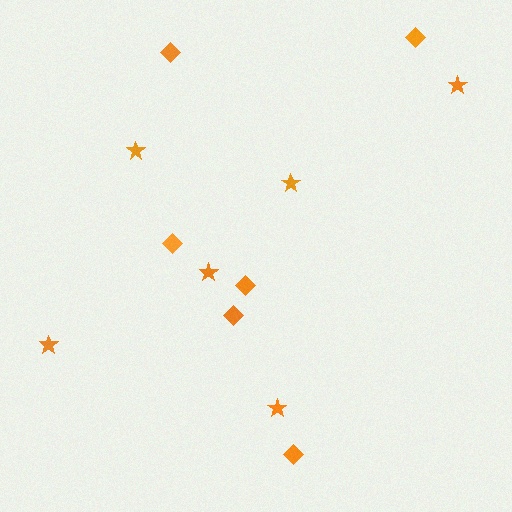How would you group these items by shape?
There are 2 groups: one group of diamonds (6) and one group of stars (6).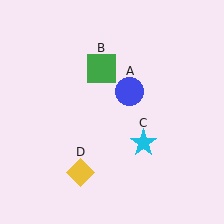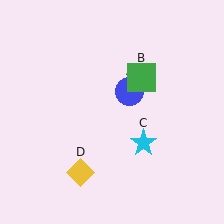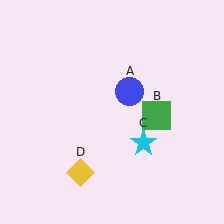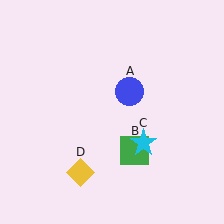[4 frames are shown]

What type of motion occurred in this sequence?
The green square (object B) rotated clockwise around the center of the scene.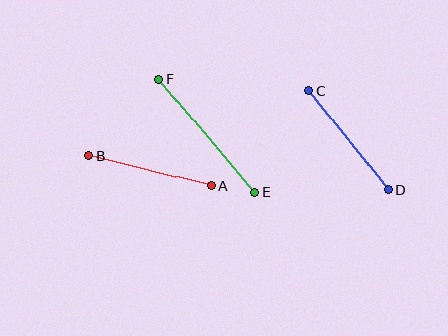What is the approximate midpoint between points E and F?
The midpoint is at approximately (207, 135) pixels.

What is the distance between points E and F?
The distance is approximately 148 pixels.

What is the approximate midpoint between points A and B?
The midpoint is at approximately (150, 171) pixels.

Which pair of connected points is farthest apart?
Points E and F are farthest apart.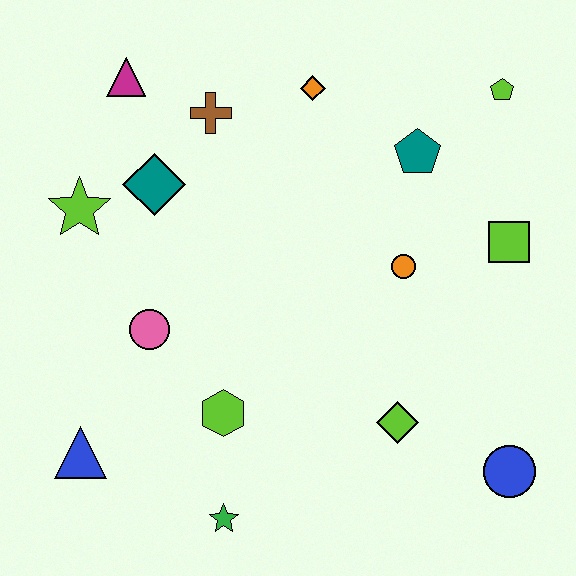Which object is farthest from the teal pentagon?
The blue triangle is farthest from the teal pentagon.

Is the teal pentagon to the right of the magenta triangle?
Yes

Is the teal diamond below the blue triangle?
No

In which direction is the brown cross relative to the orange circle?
The brown cross is to the left of the orange circle.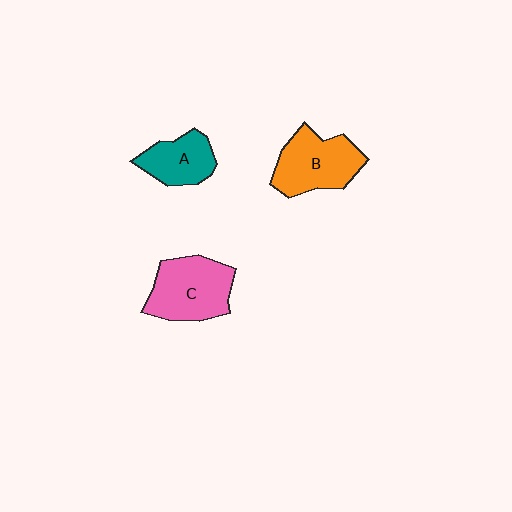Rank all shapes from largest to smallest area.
From largest to smallest: C (pink), B (orange), A (teal).